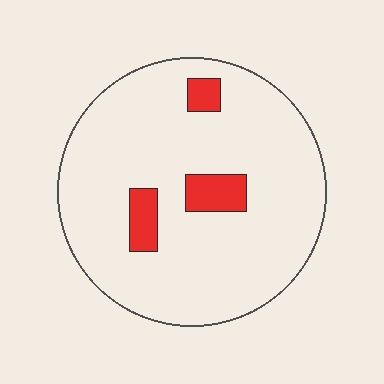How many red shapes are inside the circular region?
3.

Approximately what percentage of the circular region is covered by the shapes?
Approximately 10%.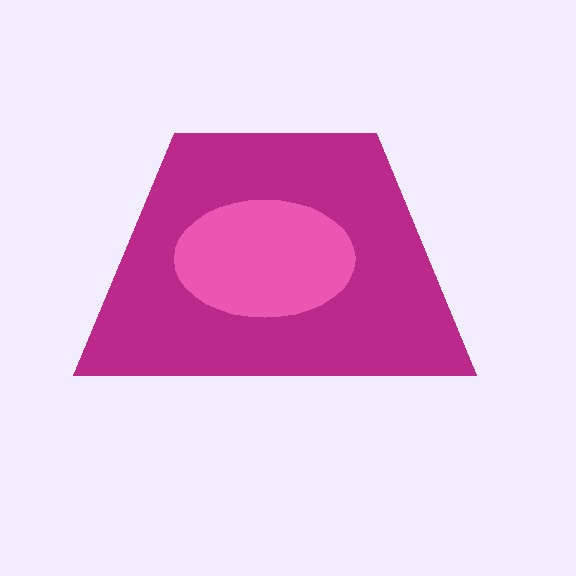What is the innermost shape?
The pink ellipse.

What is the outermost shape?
The magenta trapezoid.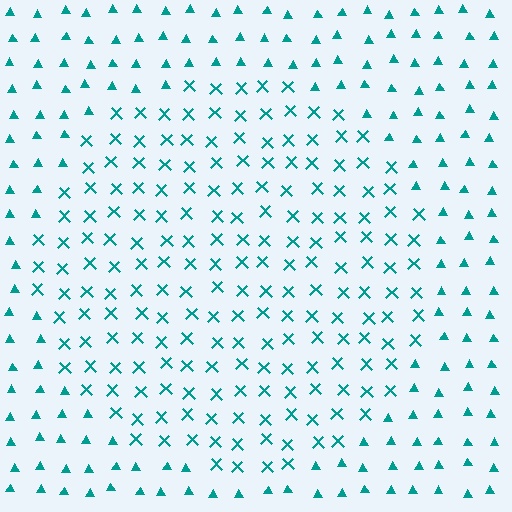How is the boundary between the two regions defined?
The boundary is defined by a change in element shape: X marks inside vs. triangles outside. All elements share the same color and spacing.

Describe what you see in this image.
The image is filled with small teal elements arranged in a uniform grid. A circle-shaped region contains X marks, while the surrounding area contains triangles. The boundary is defined purely by the change in element shape.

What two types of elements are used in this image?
The image uses X marks inside the circle region and triangles outside it.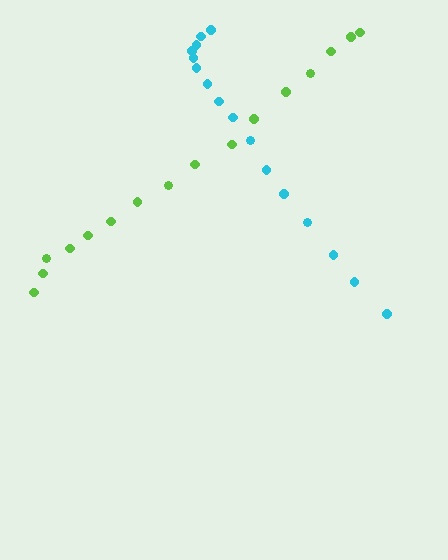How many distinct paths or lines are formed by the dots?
There are 2 distinct paths.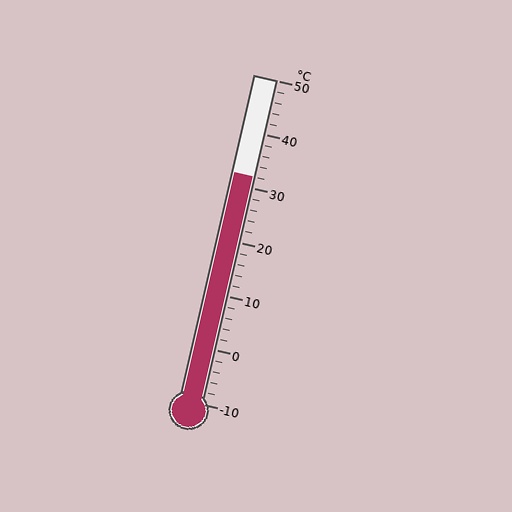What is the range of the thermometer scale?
The thermometer scale ranges from -10°C to 50°C.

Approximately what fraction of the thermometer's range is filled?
The thermometer is filled to approximately 70% of its range.